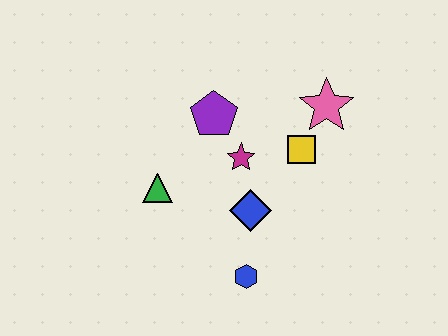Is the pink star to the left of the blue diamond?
No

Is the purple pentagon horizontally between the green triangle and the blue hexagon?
Yes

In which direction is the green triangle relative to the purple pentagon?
The green triangle is below the purple pentagon.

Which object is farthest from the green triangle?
The pink star is farthest from the green triangle.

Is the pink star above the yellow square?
Yes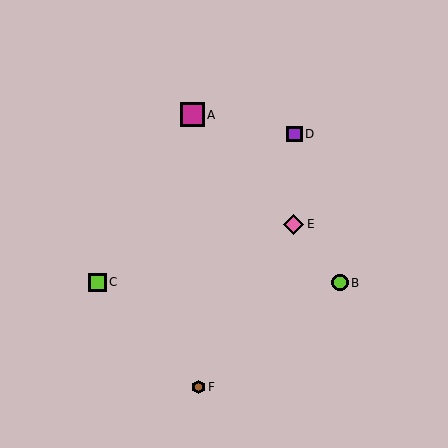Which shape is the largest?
The magenta square (labeled A) is the largest.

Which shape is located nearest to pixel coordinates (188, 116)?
The magenta square (labeled A) at (192, 115) is nearest to that location.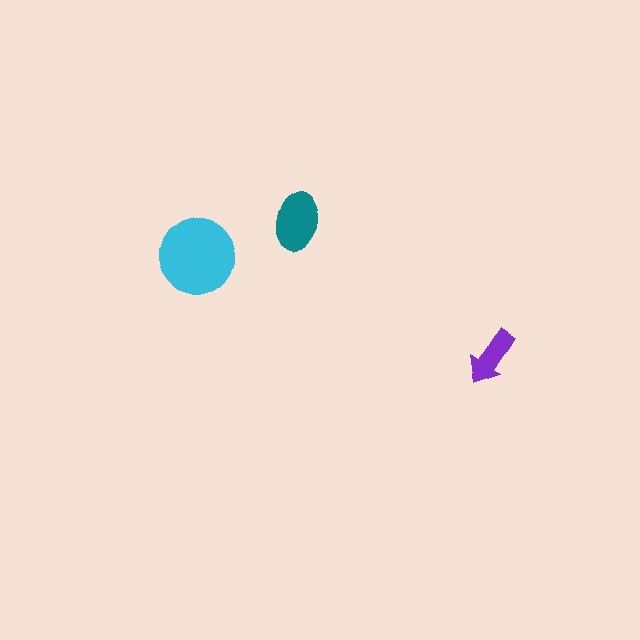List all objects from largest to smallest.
The cyan circle, the teal ellipse, the purple arrow.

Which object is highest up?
The teal ellipse is topmost.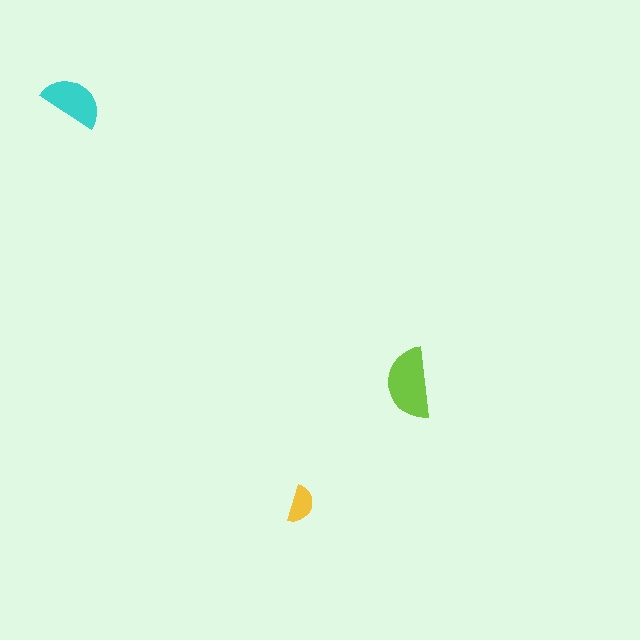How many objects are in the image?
There are 3 objects in the image.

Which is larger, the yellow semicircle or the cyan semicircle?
The cyan one.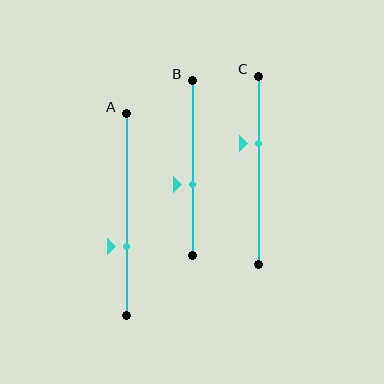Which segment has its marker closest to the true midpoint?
Segment B has its marker closest to the true midpoint.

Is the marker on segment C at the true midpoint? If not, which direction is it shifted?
No, the marker on segment C is shifted upward by about 14% of the segment length.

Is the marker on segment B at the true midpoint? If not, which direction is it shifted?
No, the marker on segment B is shifted downward by about 9% of the segment length.